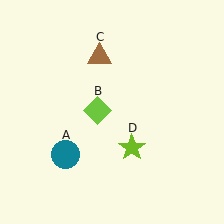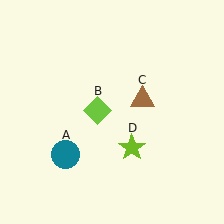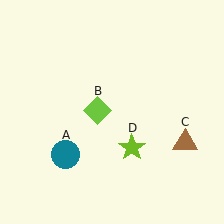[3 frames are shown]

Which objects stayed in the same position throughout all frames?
Teal circle (object A) and lime diamond (object B) and lime star (object D) remained stationary.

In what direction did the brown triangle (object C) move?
The brown triangle (object C) moved down and to the right.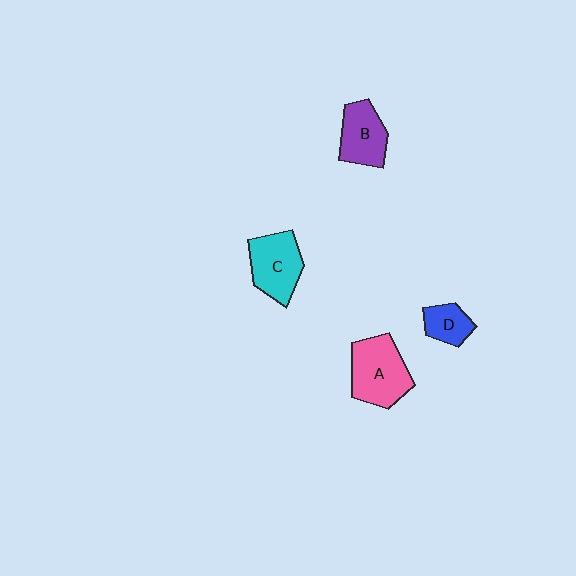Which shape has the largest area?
Shape A (pink).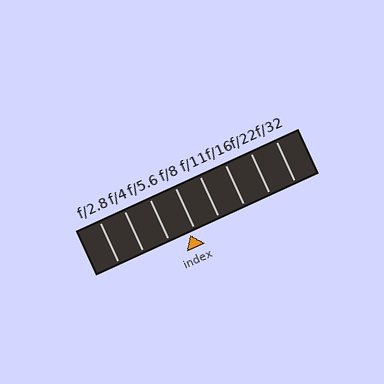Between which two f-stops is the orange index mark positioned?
The index mark is between f/5.6 and f/8.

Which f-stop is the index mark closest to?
The index mark is closest to f/8.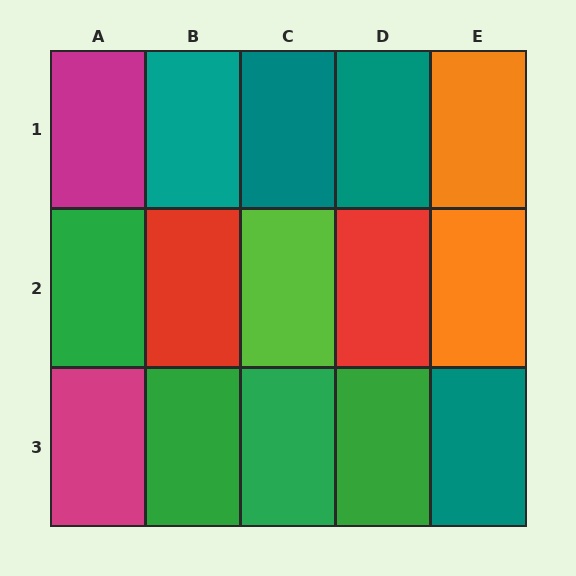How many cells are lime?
1 cell is lime.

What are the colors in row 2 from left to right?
Green, red, lime, red, orange.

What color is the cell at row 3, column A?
Magenta.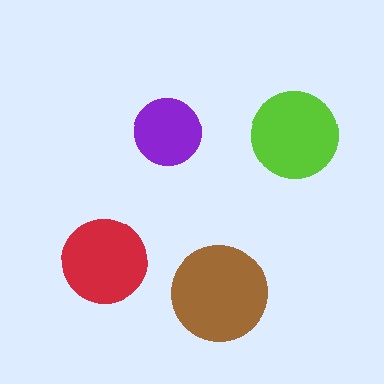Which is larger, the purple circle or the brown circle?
The brown one.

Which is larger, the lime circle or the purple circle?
The lime one.